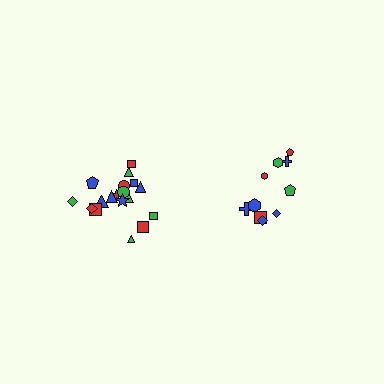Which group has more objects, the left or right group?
The left group.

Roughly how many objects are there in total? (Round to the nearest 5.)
Roughly 30 objects in total.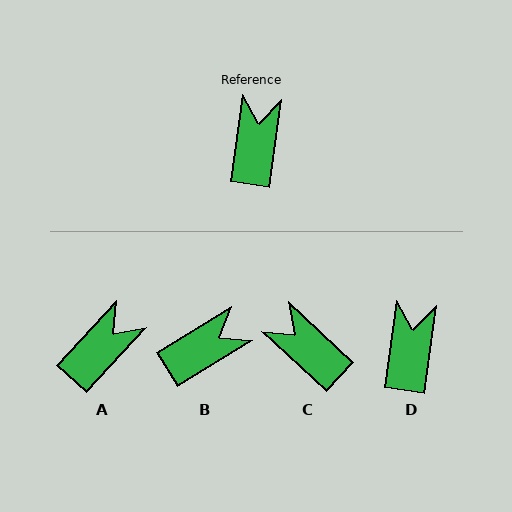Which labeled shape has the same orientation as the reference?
D.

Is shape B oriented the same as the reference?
No, it is off by about 50 degrees.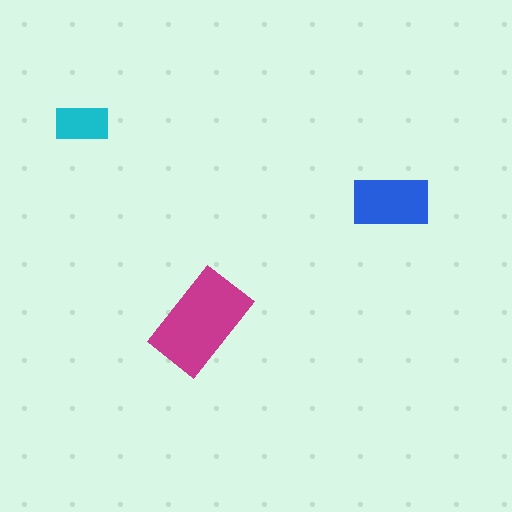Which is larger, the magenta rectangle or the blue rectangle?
The magenta one.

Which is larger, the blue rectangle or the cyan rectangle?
The blue one.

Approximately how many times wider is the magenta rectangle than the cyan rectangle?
About 2 times wider.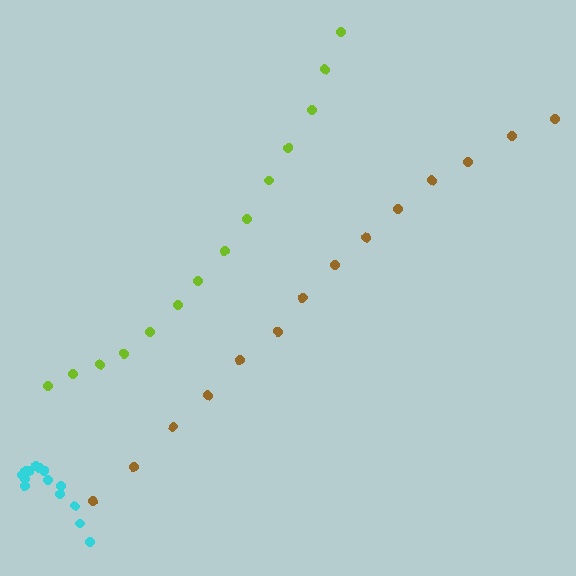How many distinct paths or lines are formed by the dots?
There are 3 distinct paths.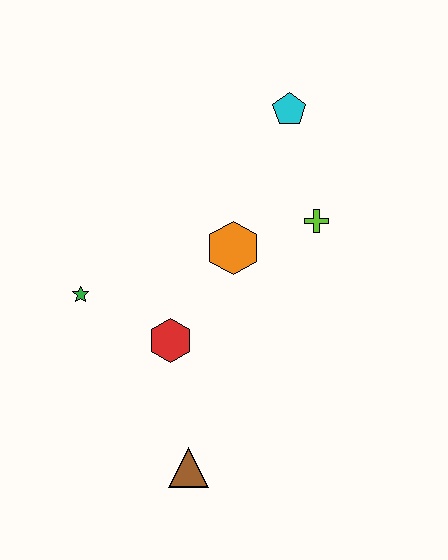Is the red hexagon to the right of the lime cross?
No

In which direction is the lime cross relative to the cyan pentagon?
The lime cross is below the cyan pentagon.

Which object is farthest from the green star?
The cyan pentagon is farthest from the green star.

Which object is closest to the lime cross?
The orange hexagon is closest to the lime cross.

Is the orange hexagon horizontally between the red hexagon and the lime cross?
Yes